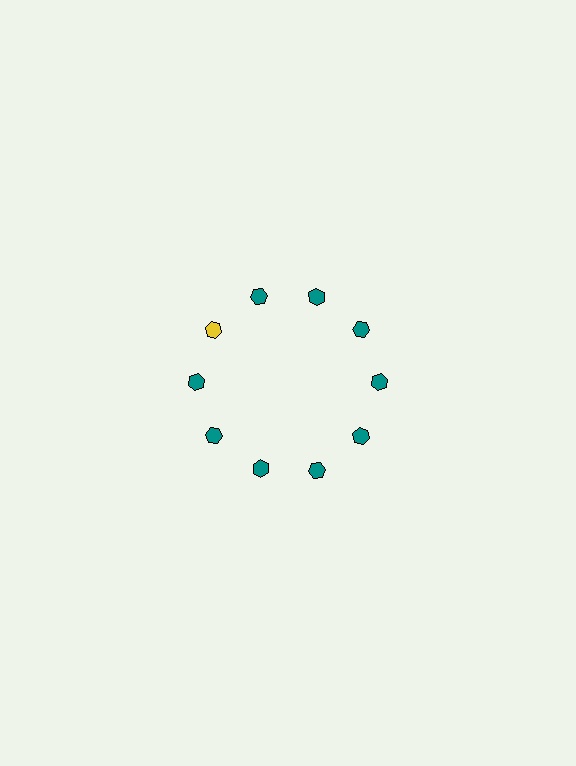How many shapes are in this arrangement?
There are 10 shapes arranged in a ring pattern.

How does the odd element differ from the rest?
It has a different color: yellow instead of teal.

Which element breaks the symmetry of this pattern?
The yellow hexagon at roughly the 10 o'clock position breaks the symmetry. All other shapes are teal hexagons.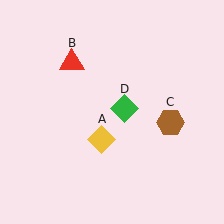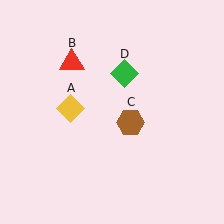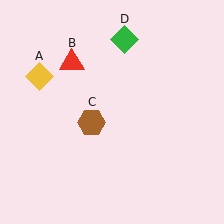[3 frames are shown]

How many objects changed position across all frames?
3 objects changed position: yellow diamond (object A), brown hexagon (object C), green diamond (object D).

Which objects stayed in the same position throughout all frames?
Red triangle (object B) remained stationary.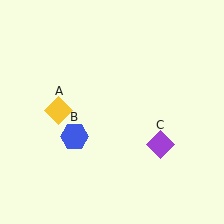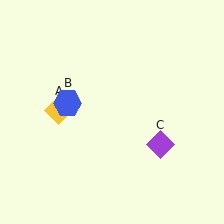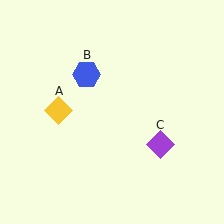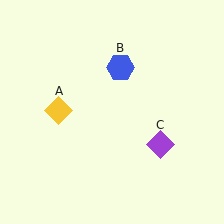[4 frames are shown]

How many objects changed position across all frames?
1 object changed position: blue hexagon (object B).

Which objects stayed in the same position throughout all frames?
Yellow diamond (object A) and purple diamond (object C) remained stationary.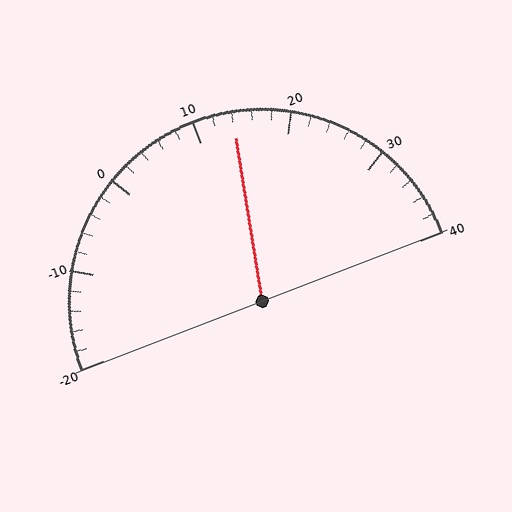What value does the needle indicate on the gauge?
The needle indicates approximately 14.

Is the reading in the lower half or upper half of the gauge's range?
The reading is in the upper half of the range (-20 to 40).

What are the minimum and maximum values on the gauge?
The gauge ranges from -20 to 40.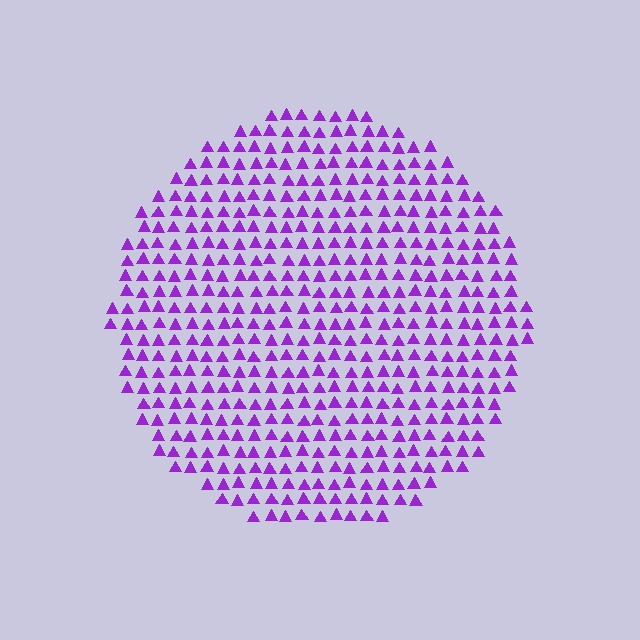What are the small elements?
The small elements are triangles.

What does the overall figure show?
The overall figure shows a circle.